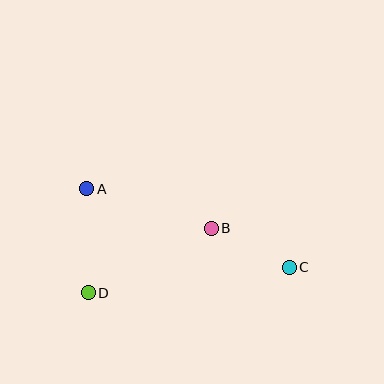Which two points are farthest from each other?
Points A and C are farthest from each other.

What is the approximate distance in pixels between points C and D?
The distance between C and D is approximately 203 pixels.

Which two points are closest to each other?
Points B and C are closest to each other.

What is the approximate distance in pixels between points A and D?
The distance between A and D is approximately 104 pixels.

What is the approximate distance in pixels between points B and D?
The distance between B and D is approximately 139 pixels.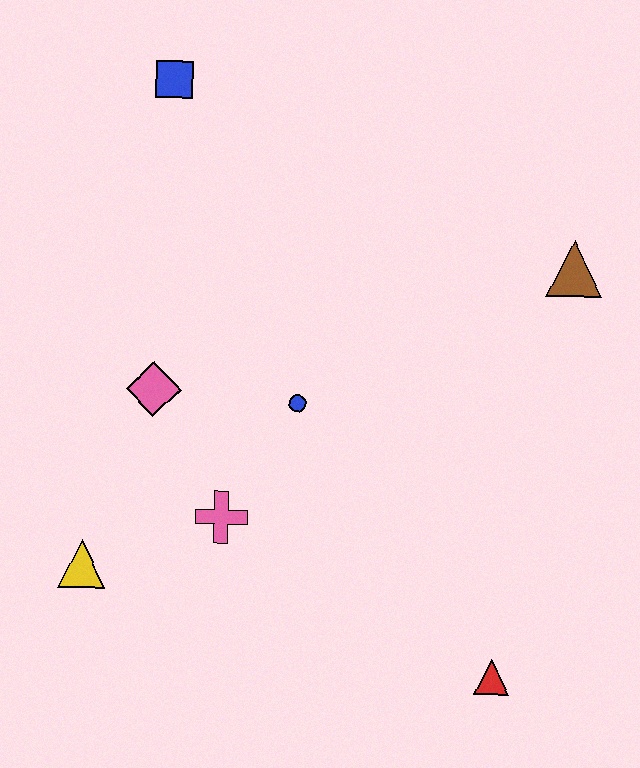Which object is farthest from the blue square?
The red triangle is farthest from the blue square.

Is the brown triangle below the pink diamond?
No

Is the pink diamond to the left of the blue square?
Yes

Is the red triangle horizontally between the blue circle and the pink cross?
No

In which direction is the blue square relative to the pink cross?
The blue square is above the pink cross.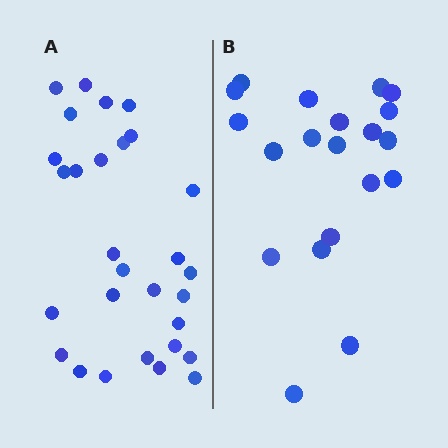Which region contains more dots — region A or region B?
Region A (the left region) has more dots.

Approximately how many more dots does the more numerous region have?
Region A has roughly 8 or so more dots than region B.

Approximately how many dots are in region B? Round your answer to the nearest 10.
About 20 dots.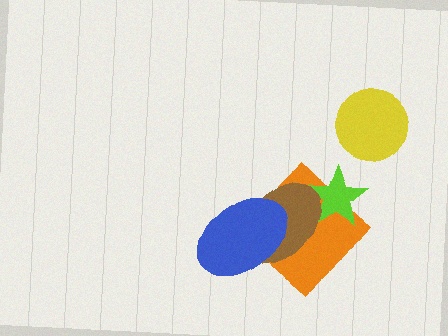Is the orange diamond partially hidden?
Yes, it is partially covered by another shape.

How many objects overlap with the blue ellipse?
2 objects overlap with the blue ellipse.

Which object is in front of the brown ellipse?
The blue ellipse is in front of the brown ellipse.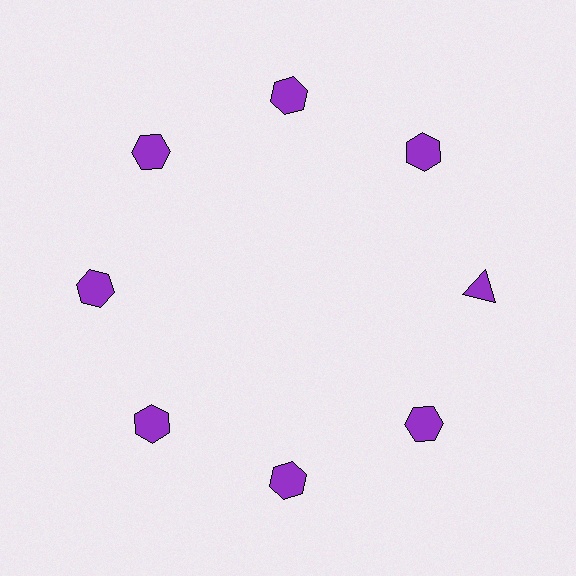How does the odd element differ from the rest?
It has a different shape: triangle instead of hexagon.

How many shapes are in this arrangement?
There are 8 shapes arranged in a ring pattern.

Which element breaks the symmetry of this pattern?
The purple triangle at roughly the 3 o'clock position breaks the symmetry. All other shapes are purple hexagons.